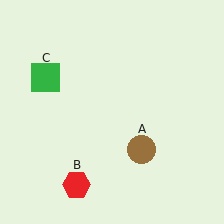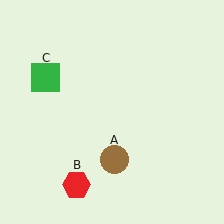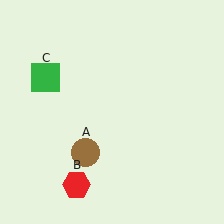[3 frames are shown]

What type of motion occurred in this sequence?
The brown circle (object A) rotated clockwise around the center of the scene.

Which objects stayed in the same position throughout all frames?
Red hexagon (object B) and green square (object C) remained stationary.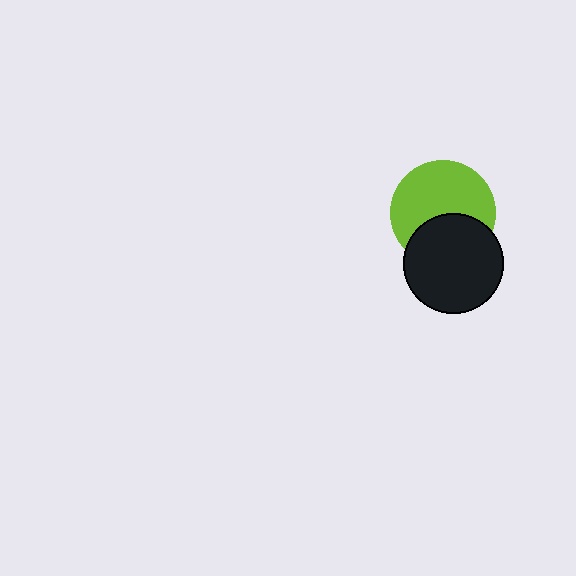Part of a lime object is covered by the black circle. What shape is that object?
It is a circle.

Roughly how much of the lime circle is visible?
About half of it is visible (roughly 63%).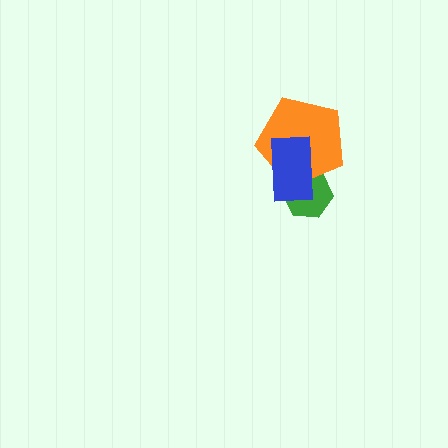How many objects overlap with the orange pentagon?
2 objects overlap with the orange pentagon.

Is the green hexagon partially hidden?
Yes, it is partially covered by another shape.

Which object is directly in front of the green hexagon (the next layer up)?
The orange pentagon is directly in front of the green hexagon.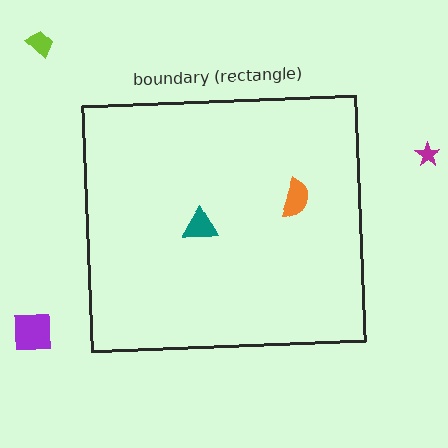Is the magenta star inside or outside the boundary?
Outside.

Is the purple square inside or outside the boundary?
Outside.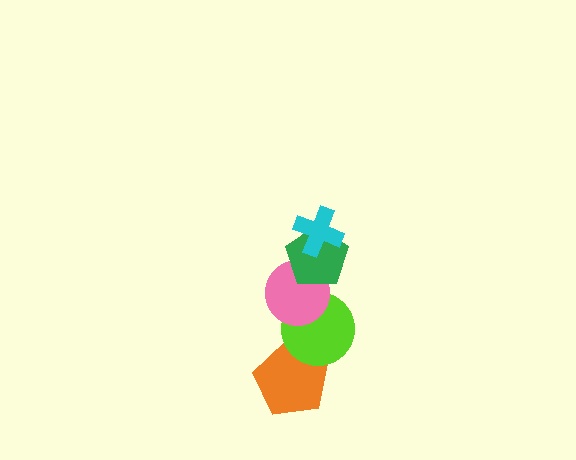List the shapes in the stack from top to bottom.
From top to bottom: the cyan cross, the green pentagon, the pink circle, the lime circle, the orange pentagon.